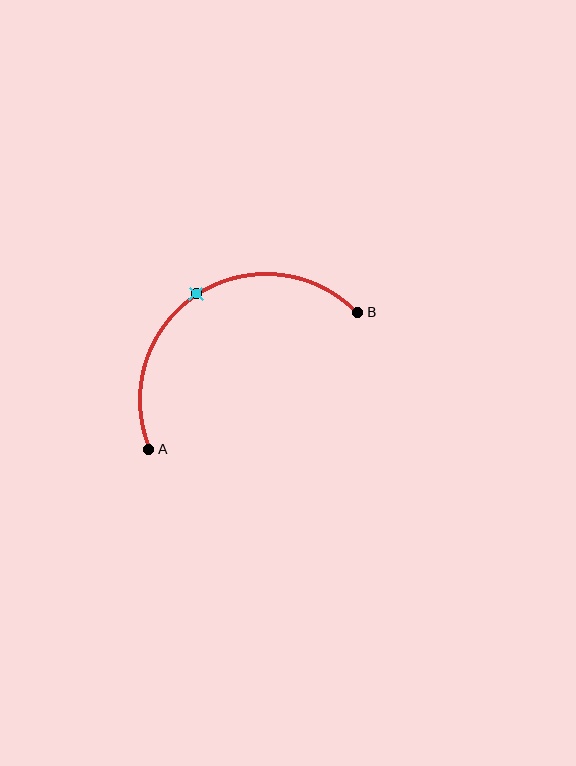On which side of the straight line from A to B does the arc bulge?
The arc bulges above the straight line connecting A and B.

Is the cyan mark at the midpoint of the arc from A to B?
Yes. The cyan mark lies on the arc at equal arc-length from both A and B — it is the arc midpoint.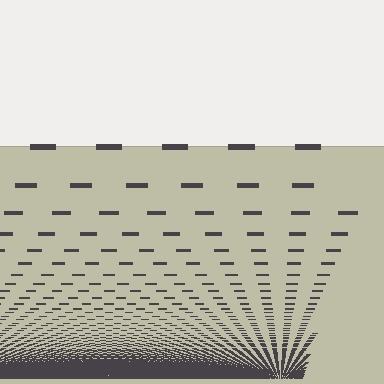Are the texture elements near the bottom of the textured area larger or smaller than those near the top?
Smaller. The gradient is inverted — elements near the bottom are smaller and denser.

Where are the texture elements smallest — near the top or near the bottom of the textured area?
Near the bottom.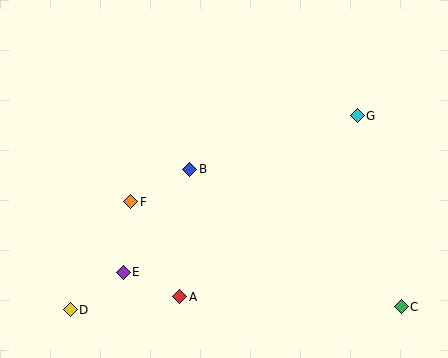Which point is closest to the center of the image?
Point B at (190, 169) is closest to the center.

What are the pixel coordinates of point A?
Point A is at (180, 297).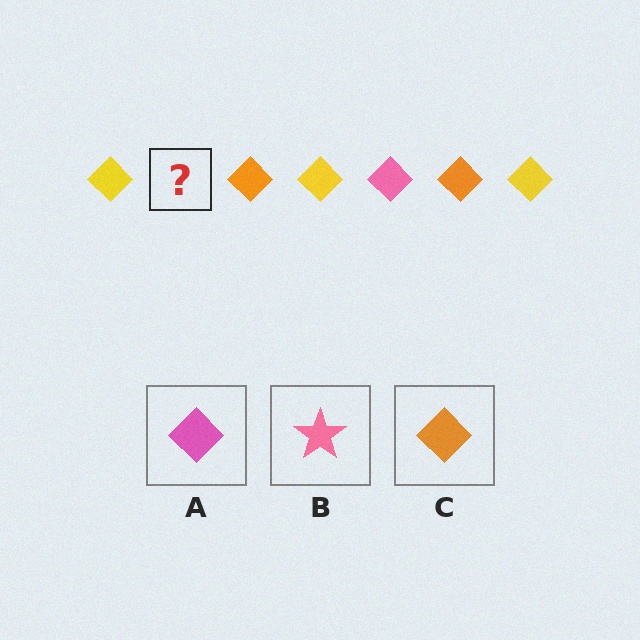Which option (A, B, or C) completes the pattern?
A.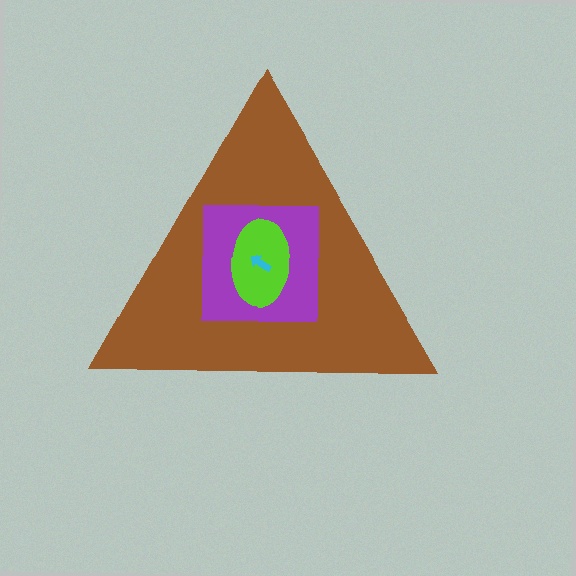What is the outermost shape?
The brown triangle.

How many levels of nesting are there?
4.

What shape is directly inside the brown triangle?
The purple square.